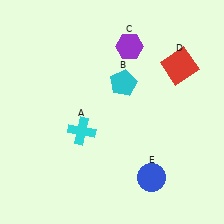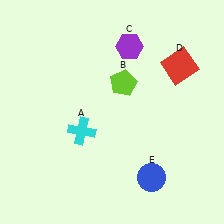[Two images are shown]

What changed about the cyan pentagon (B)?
In Image 1, B is cyan. In Image 2, it changed to lime.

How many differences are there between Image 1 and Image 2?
There is 1 difference between the two images.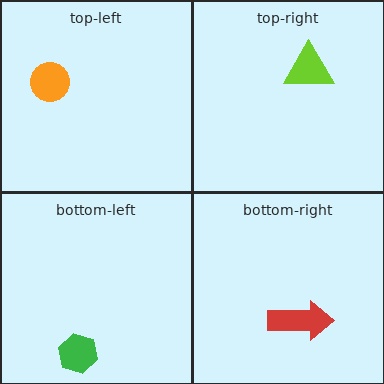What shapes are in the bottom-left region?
The green hexagon.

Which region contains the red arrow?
The bottom-right region.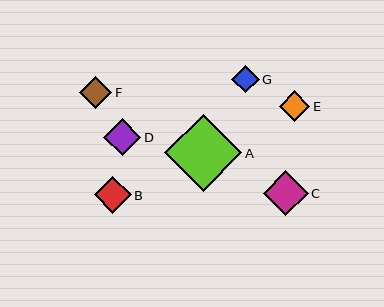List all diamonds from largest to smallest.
From largest to smallest: A, C, B, D, F, E, G.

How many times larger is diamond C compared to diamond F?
Diamond C is approximately 1.4 times the size of diamond F.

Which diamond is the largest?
Diamond A is the largest with a size of approximately 77 pixels.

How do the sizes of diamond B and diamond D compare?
Diamond B and diamond D are approximately the same size.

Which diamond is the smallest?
Diamond G is the smallest with a size of approximately 27 pixels.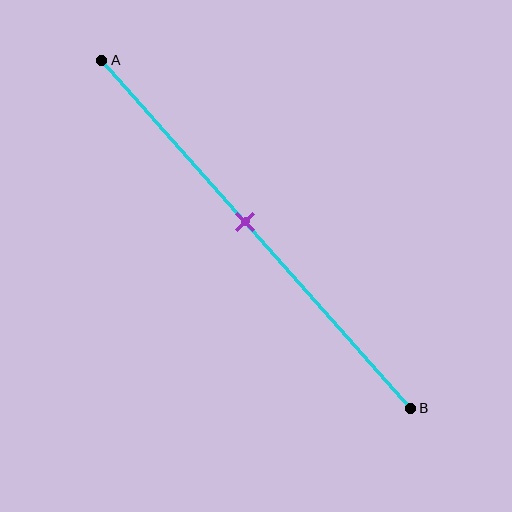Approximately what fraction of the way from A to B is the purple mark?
The purple mark is approximately 45% of the way from A to B.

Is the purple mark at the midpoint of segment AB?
No, the mark is at about 45% from A, not at the 50% midpoint.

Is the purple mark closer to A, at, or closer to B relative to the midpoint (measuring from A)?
The purple mark is closer to point A than the midpoint of segment AB.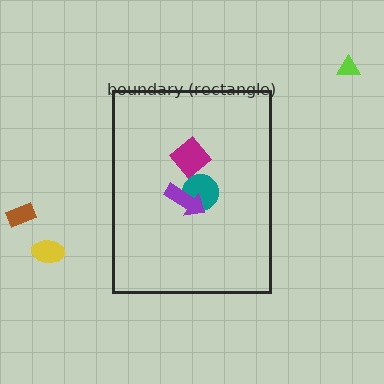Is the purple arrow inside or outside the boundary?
Inside.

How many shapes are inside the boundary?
3 inside, 3 outside.